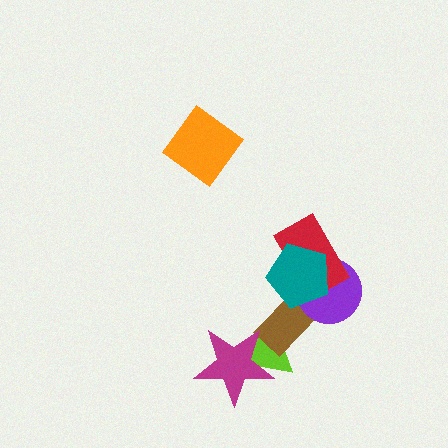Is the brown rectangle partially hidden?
Yes, it is partially covered by another shape.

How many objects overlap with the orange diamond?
0 objects overlap with the orange diamond.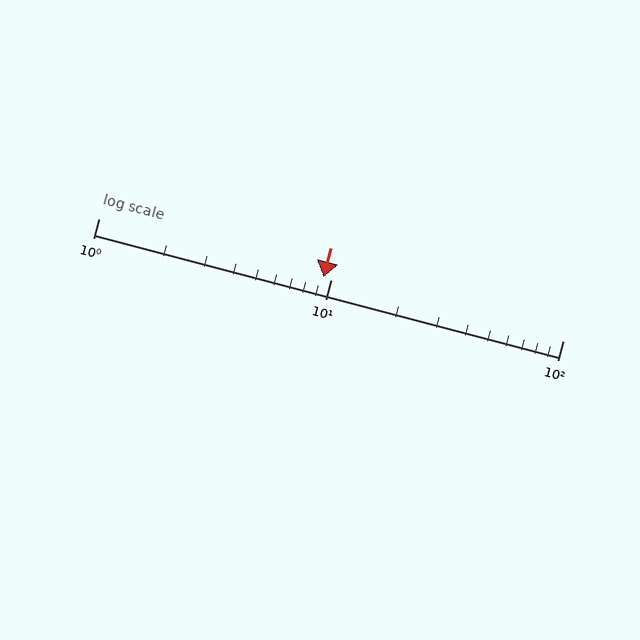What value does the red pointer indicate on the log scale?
The pointer indicates approximately 9.3.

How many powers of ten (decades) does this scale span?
The scale spans 2 decades, from 1 to 100.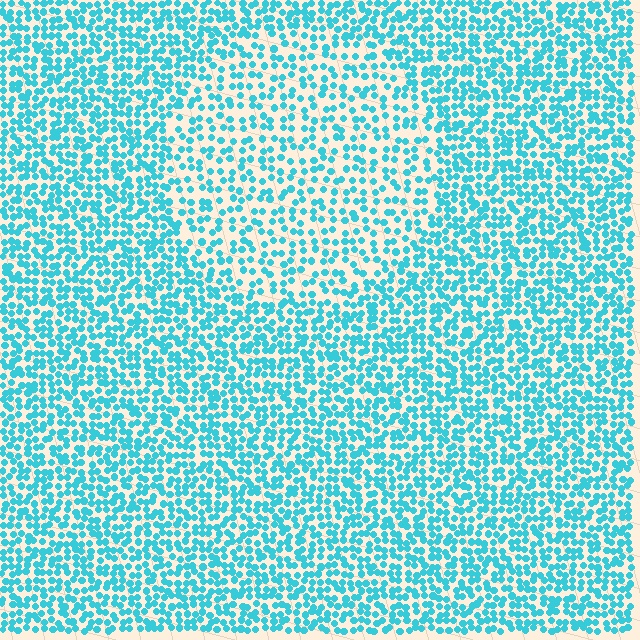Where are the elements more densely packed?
The elements are more densely packed outside the circle boundary.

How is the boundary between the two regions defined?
The boundary is defined by a change in element density (approximately 1.7x ratio). All elements are the same color, size, and shape.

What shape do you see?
I see a circle.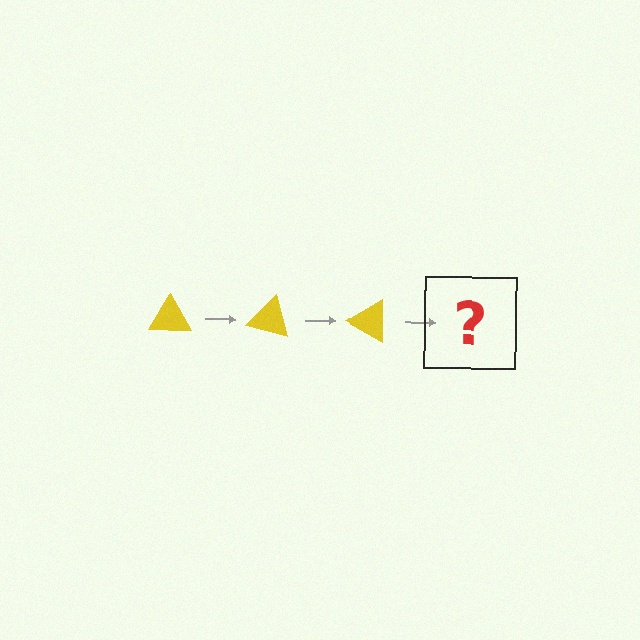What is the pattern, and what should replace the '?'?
The pattern is that the triangle rotates 15 degrees each step. The '?' should be a yellow triangle rotated 45 degrees.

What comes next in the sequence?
The next element should be a yellow triangle rotated 45 degrees.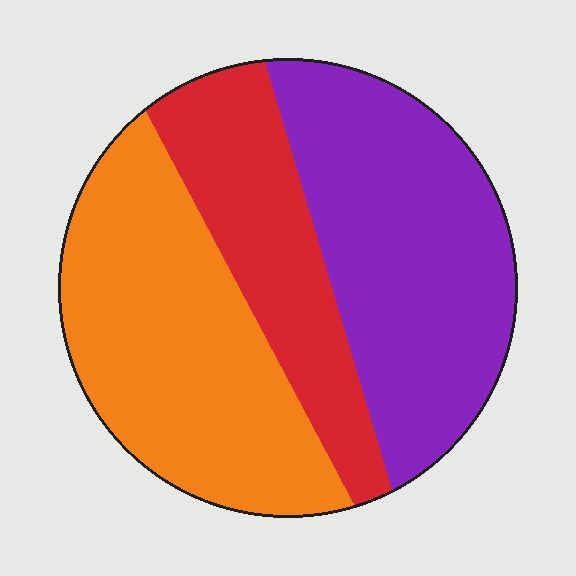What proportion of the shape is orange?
Orange takes up between a third and a half of the shape.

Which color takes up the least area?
Red, at roughly 25%.